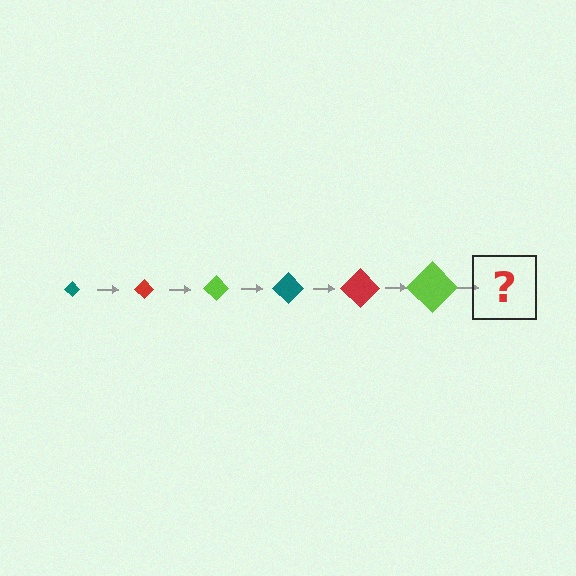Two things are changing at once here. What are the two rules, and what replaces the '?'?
The two rules are that the diamond grows larger each step and the color cycles through teal, red, and lime. The '?' should be a teal diamond, larger than the previous one.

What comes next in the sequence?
The next element should be a teal diamond, larger than the previous one.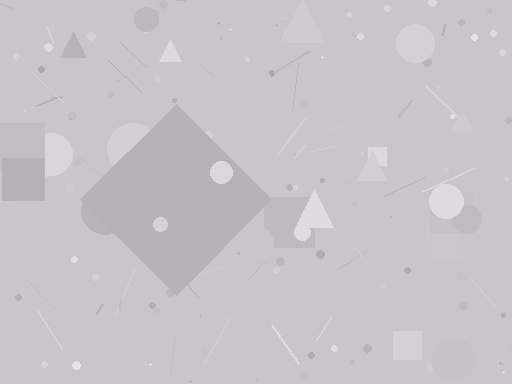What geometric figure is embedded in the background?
A diamond is embedded in the background.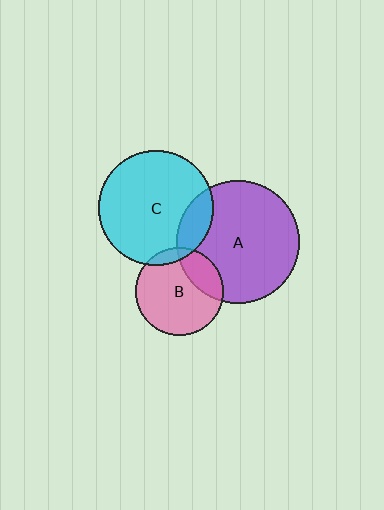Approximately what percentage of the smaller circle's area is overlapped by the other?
Approximately 10%.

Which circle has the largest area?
Circle A (purple).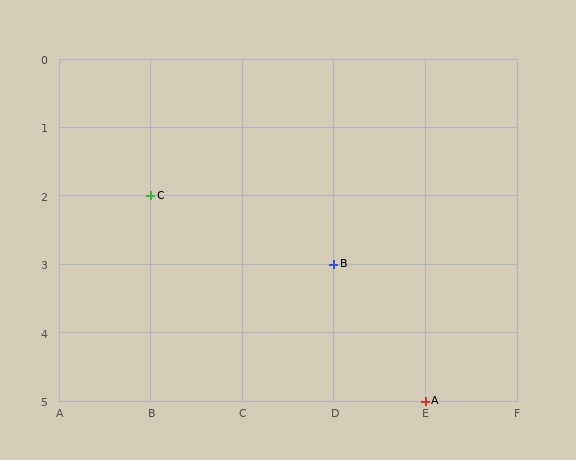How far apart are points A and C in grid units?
Points A and C are 3 columns and 3 rows apart (about 4.2 grid units diagonally).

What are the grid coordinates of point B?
Point B is at grid coordinates (D, 3).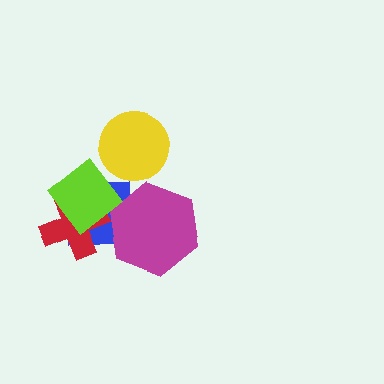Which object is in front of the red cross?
The lime diamond is in front of the red cross.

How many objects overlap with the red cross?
2 objects overlap with the red cross.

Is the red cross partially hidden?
Yes, it is partially covered by another shape.